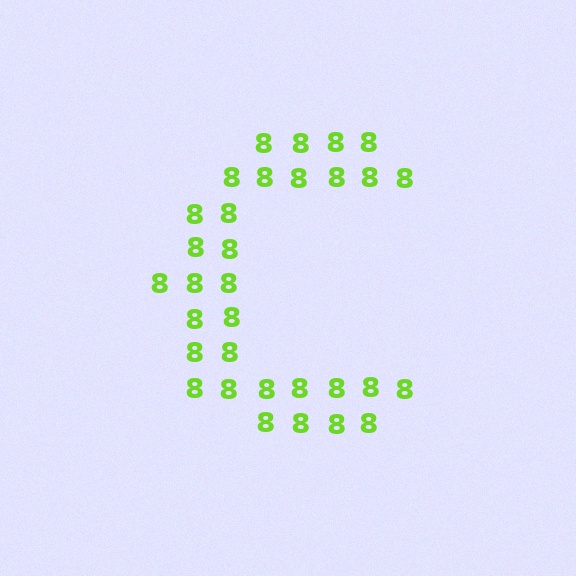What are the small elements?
The small elements are digit 8's.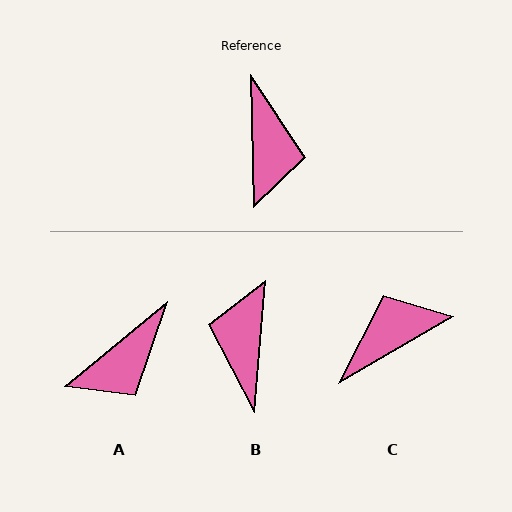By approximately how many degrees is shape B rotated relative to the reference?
Approximately 174 degrees counter-clockwise.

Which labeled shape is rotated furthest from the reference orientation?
B, about 174 degrees away.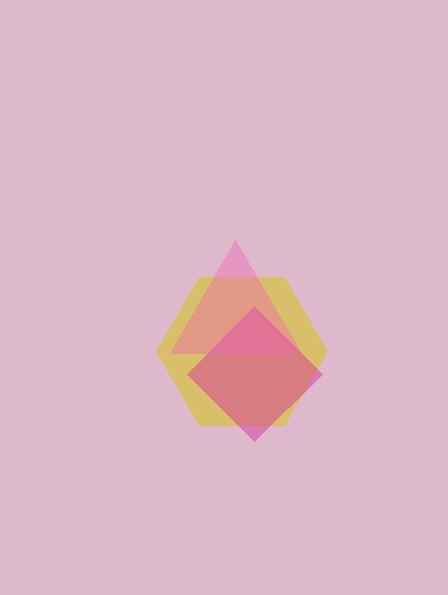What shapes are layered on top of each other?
The layered shapes are: a yellow hexagon, a magenta diamond, a pink triangle.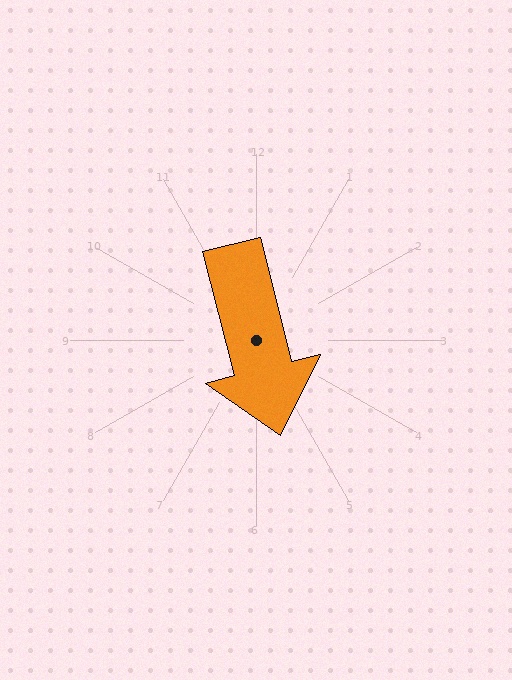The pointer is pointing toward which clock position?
Roughly 6 o'clock.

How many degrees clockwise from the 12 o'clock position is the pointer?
Approximately 166 degrees.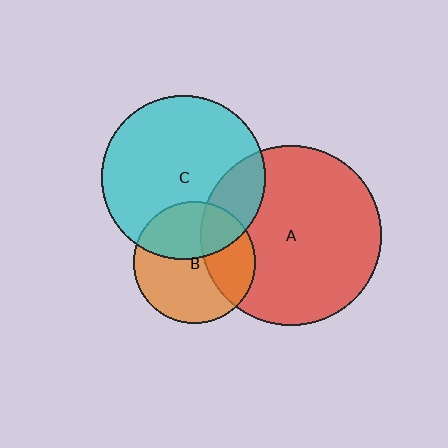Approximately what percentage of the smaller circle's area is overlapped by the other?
Approximately 35%.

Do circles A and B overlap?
Yes.